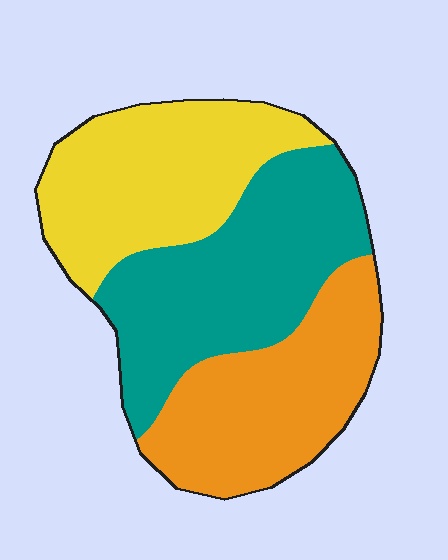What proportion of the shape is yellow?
Yellow covers about 30% of the shape.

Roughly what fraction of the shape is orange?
Orange takes up between a quarter and a half of the shape.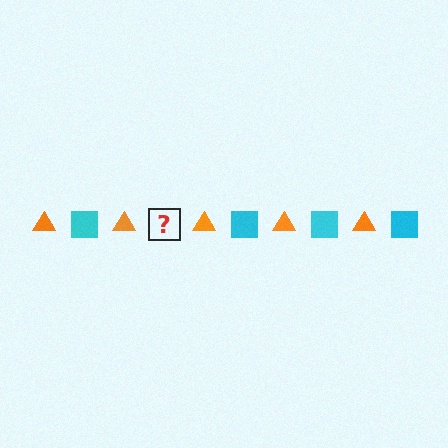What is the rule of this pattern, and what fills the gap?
The rule is that the pattern alternates between orange triangle and cyan square. The gap should be filled with a cyan square.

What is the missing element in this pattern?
The missing element is a cyan square.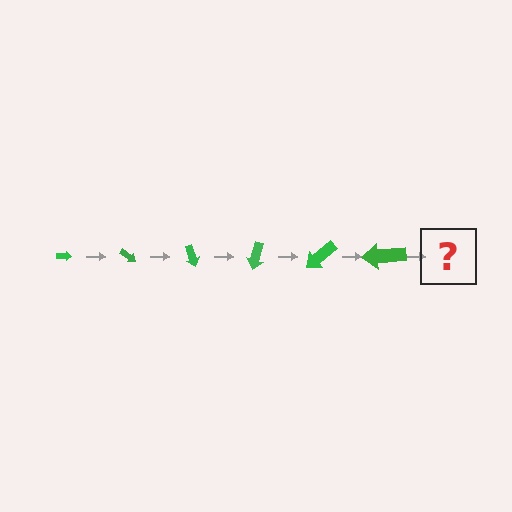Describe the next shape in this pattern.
It should be an arrow, larger than the previous one and rotated 210 degrees from the start.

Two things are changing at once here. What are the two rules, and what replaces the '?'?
The two rules are that the arrow grows larger each step and it rotates 35 degrees each step. The '?' should be an arrow, larger than the previous one and rotated 210 degrees from the start.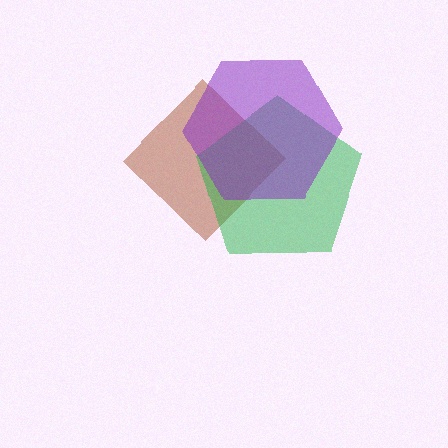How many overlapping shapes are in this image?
There are 3 overlapping shapes in the image.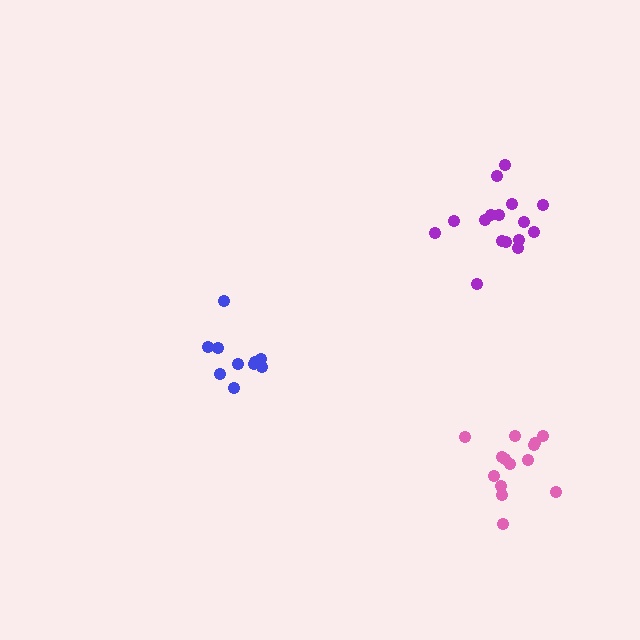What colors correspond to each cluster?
The clusters are colored: pink, blue, purple.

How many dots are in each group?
Group 1: 14 dots, Group 2: 10 dots, Group 3: 16 dots (40 total).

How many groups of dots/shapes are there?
There are 3 groups.